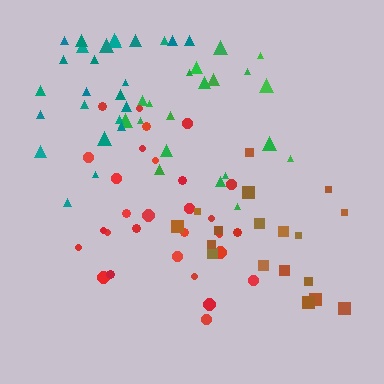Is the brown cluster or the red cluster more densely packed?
Red.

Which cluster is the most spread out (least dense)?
Brown.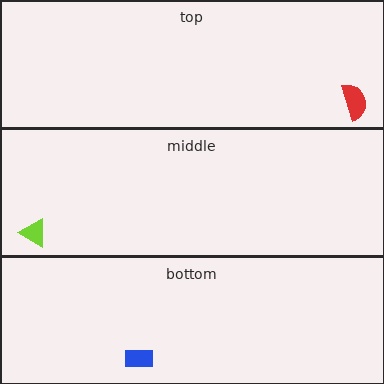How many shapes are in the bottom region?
1.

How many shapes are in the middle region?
1.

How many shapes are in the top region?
1.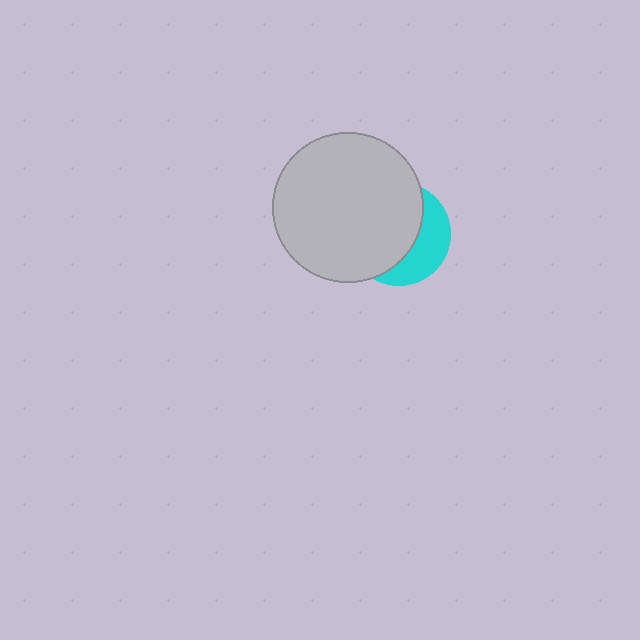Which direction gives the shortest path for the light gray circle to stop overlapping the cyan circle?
Moving left gives the shortest separation.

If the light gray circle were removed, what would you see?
You would see the complete cyan circle.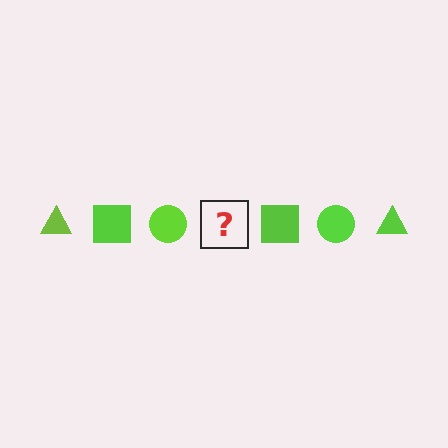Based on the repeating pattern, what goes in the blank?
The blank should be a lime triangle.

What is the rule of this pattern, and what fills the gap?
The rule is that the pattern cycles through triangle, square, circle shapes in lime. The gap should be filled with a lime triangle.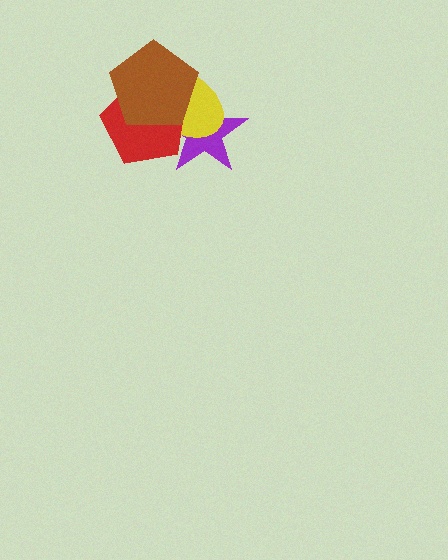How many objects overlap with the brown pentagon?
3 objects overlap with the brown pentagon.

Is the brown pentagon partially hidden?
No, no other shape covers it.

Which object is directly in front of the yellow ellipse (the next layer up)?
The red pentagon is directly in front of the yellow ellipse.